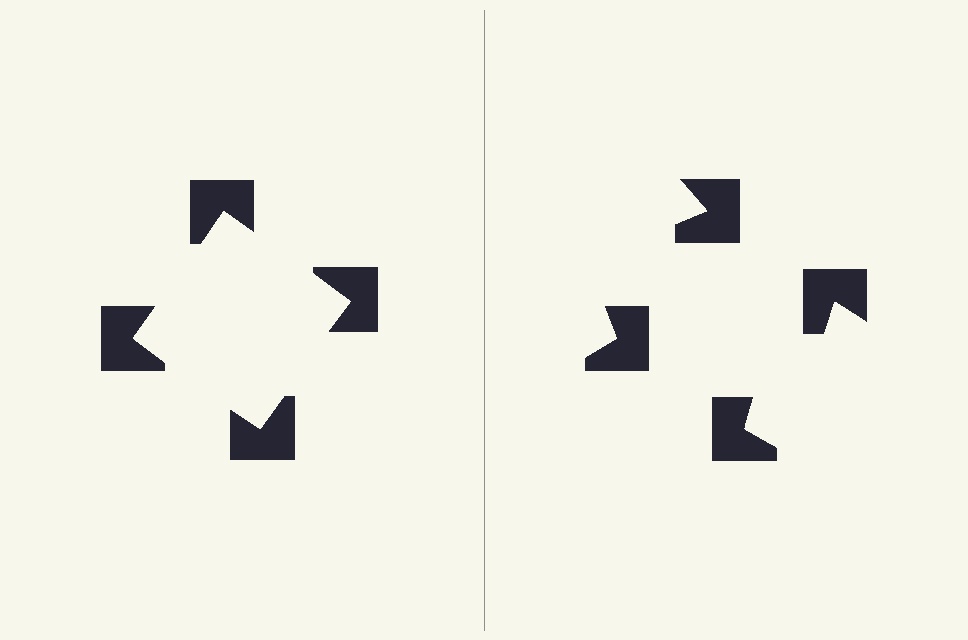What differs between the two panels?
The notched squares are positioned identically on both sides; only the wedge orientations differ. On the left they align to a square; on the right they are misaligned.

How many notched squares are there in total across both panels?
8 — 4 on each side.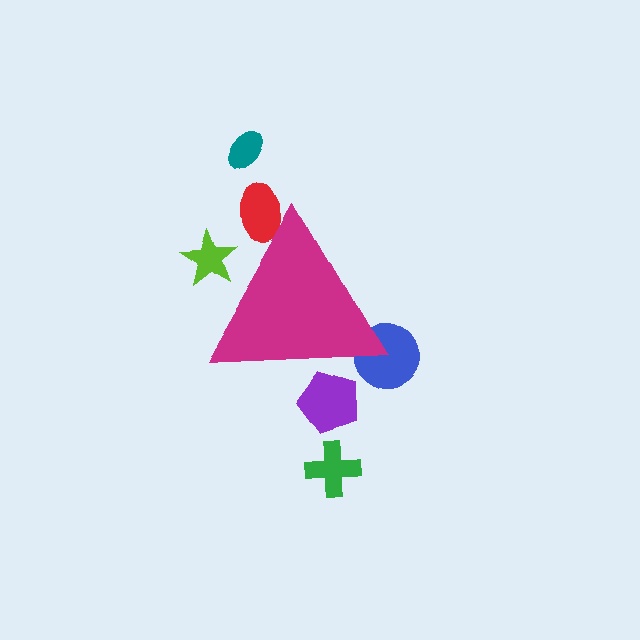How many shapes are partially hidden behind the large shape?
4 shapes are partially hidden.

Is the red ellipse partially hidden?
Yes, the red ellipse is partially hidden behind the magenta triangle.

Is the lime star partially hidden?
Yes, the lime star is partially hidden behind the magenta triangle.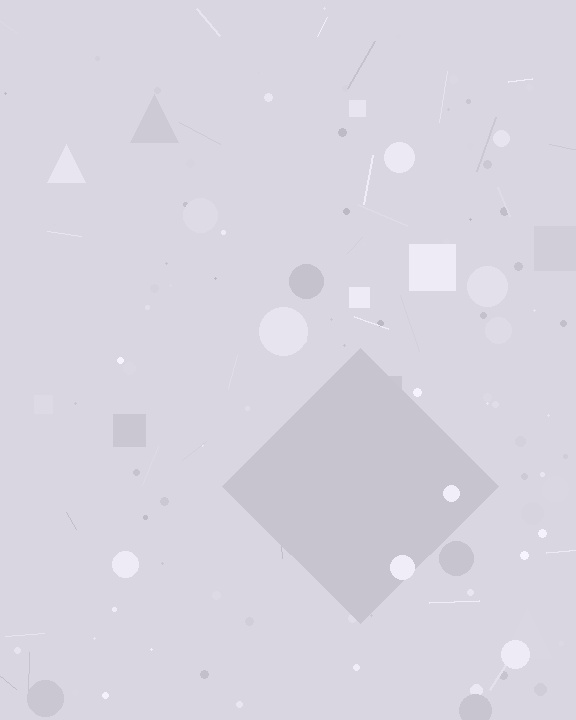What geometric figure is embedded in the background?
A diamond is embedded in the background.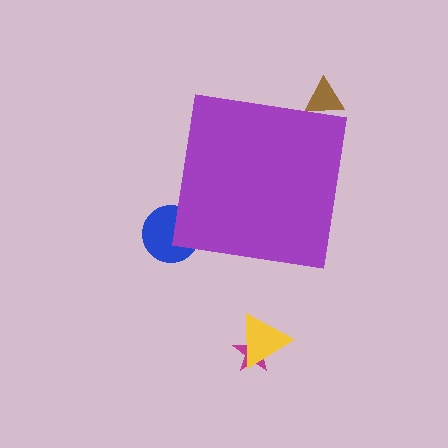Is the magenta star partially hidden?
No, the magenta star is fully visible.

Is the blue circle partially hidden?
Yes, the blue circle is partially hidden behind the purple square.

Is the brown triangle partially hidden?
Yes, the brown triangle is partially hidden behind the purple square.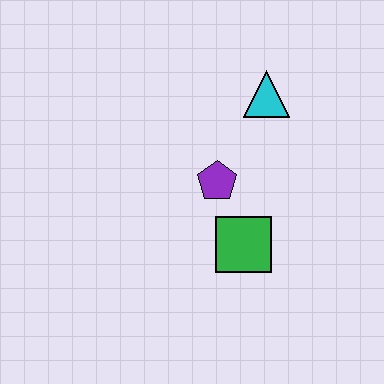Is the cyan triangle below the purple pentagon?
No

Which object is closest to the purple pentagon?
The green square is closest to the purple pentagon.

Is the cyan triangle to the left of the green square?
No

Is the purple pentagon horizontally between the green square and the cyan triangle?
No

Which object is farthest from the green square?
The cyan triangle is farthest from the green square.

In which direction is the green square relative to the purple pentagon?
The green square is below the purple pentagon.